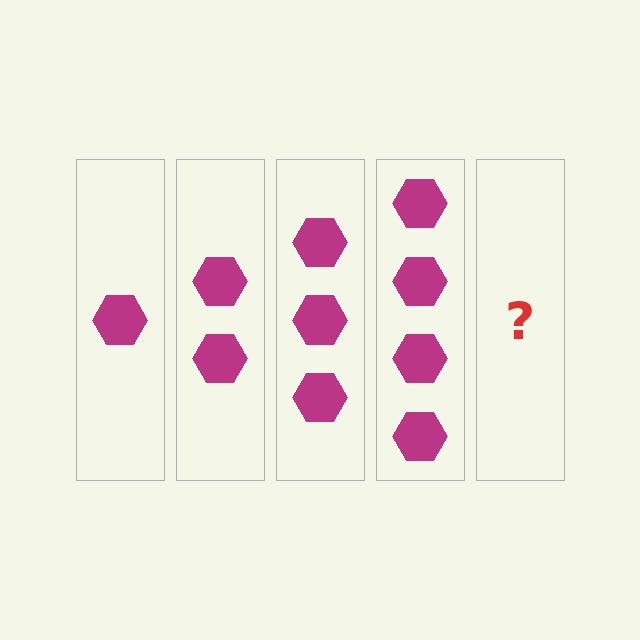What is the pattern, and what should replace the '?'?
The pattern is that each step adds one more hexagon. The '?' should be 5 hexagons.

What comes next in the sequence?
The next element should be 5 hexagons.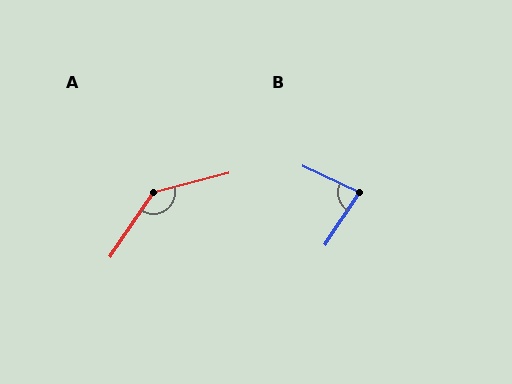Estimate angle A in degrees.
Approximately 139 degrees.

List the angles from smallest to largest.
B (82°), A (139°).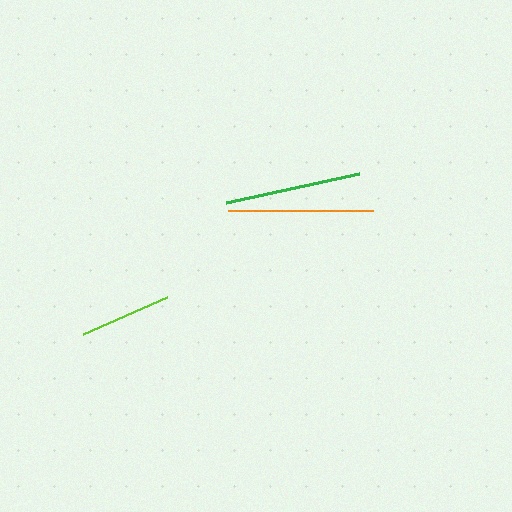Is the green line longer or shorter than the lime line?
The green line is longer than the lime line.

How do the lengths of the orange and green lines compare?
The orange and green lines are approximately the same length.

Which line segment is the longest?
The orange line is the longest at approximately 144 pixels.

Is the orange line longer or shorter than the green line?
The orange line is longer than the green line.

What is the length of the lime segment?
The lime segment is approximately 92 pixels long.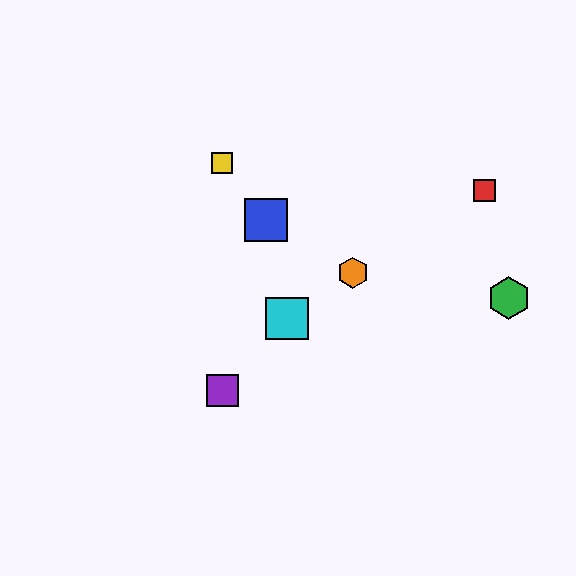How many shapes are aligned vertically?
2 shapes (the yellow square, the purple square) are aligned vertically.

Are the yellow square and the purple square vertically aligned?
Yes, both are at x≈222.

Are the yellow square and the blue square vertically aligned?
No, the yellow square is at x≈222 and the blue square is at x≈266.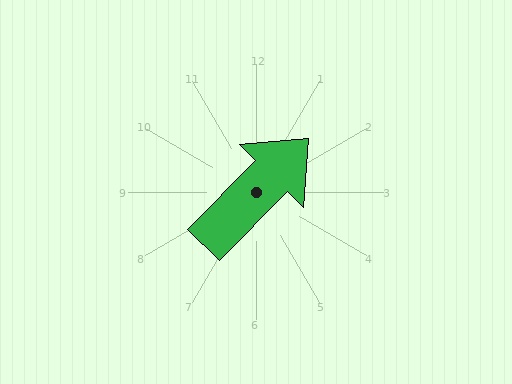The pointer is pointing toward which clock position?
Roughly 1 o'clock.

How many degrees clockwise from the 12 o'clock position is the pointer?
Approximately 45 degrees.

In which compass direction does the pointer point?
Northeast.